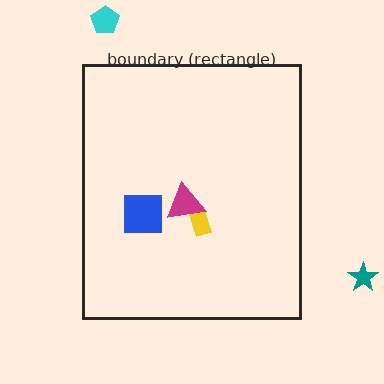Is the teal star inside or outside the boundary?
Outside.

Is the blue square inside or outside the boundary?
Inside.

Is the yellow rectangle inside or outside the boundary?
Inside.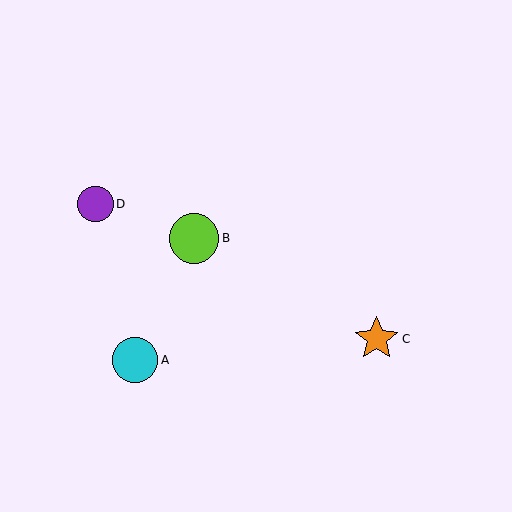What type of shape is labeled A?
Shape A is a cyan circle.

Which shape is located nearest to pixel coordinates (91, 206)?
The purple circle (labeled D) at (95, 204) is nearest to that location.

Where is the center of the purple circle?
The center of the purple circle is at (95, 204).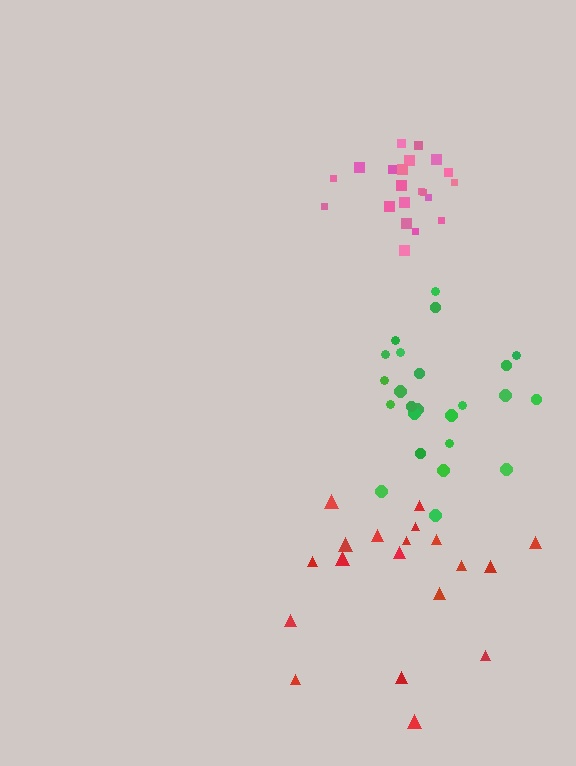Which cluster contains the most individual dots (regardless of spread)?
Green (24).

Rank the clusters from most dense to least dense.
pink, green, red.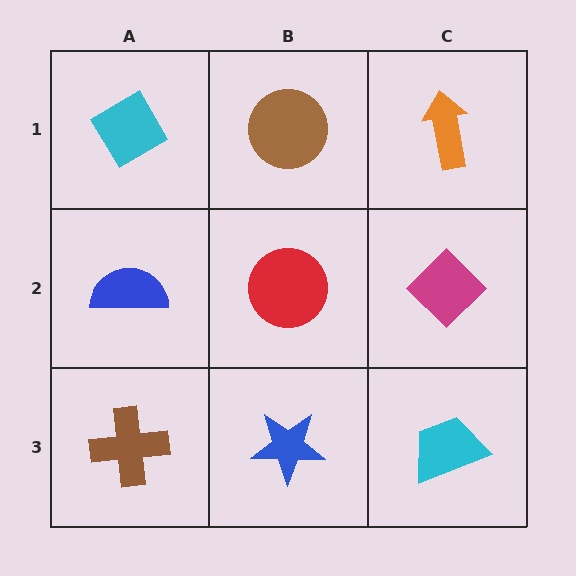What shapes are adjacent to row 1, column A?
A blue semicircle (row 2, column A), a brown circle (row 1, column B).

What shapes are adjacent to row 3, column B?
A red circle (row 2, column B), a brown cross (row 3, column A), a cyan trapezoid (row 3, column C).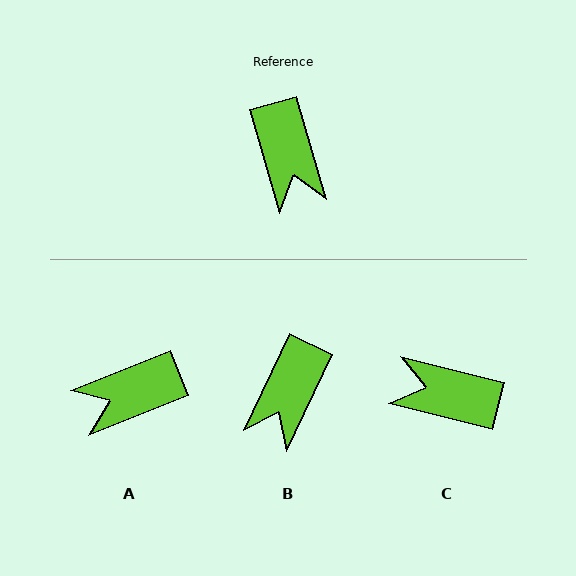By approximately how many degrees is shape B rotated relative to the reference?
Approximately 41 degrees clockwise.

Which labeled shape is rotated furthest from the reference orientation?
C, about 120 degrees away.